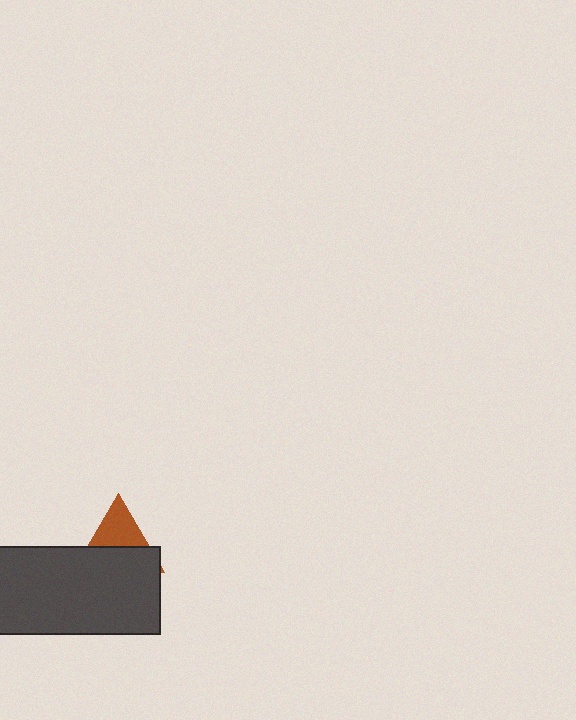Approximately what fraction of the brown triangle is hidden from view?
Roughly 57% of the brown triangle is hidden behind the dark gray rectangle.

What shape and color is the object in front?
The object in front is a dark gray rectangle.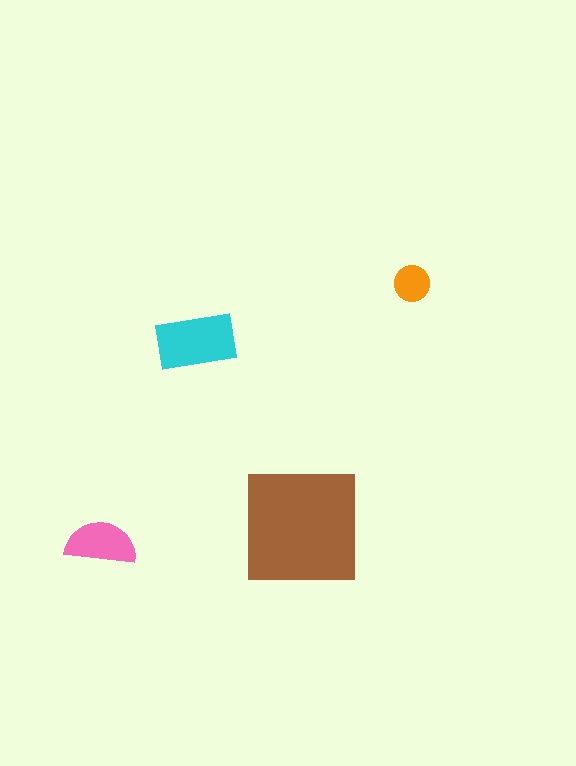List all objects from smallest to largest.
The orange circle, the pink semicircle, the cyan rectangle, the brown square.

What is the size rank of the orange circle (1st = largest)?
4th.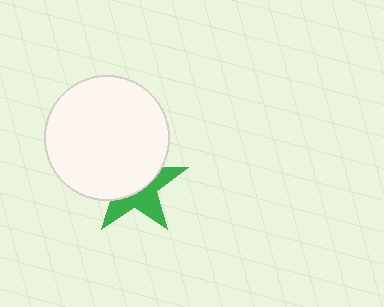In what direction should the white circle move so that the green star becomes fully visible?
The white circle should move up. That is the shortest direction to clear the overlap and leave the green star fully visible.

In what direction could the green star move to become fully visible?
The green star could move down. That would shift it out from behind the white circle entirely.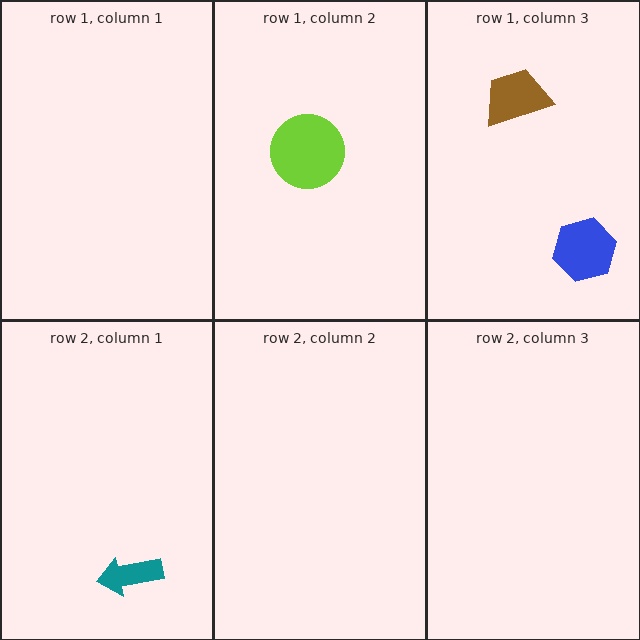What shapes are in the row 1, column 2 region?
The lime circle.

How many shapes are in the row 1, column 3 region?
2.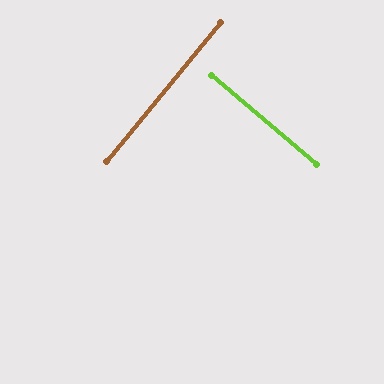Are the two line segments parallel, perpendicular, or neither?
Perpendicular — they meet at approximately 89°.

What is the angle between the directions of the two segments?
Approximately 89 degrees.